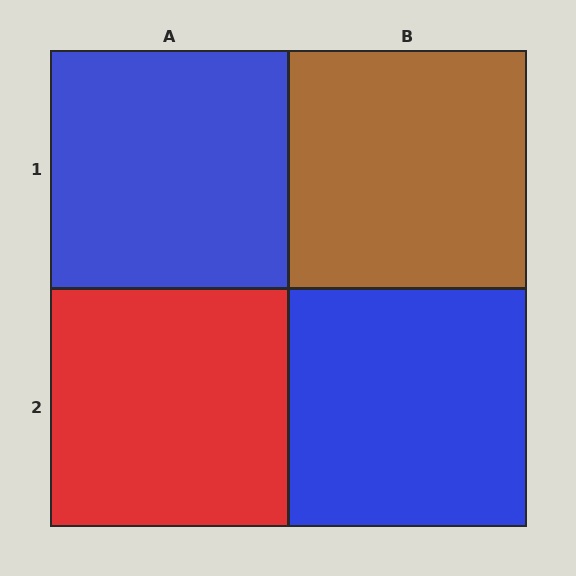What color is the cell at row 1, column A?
Blue.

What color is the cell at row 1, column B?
Brown.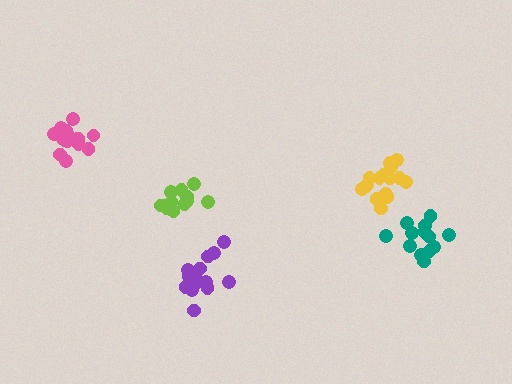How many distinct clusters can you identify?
There are 5 distinct clusters.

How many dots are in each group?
Group 1: 16 dots, Group 2: 13 dots, Group 3: 13 dots, Group 4: 15 dots, Group 5: 17 dots (74 total).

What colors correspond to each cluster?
The clusters are colored: pink, teal, lime, purple, yellow.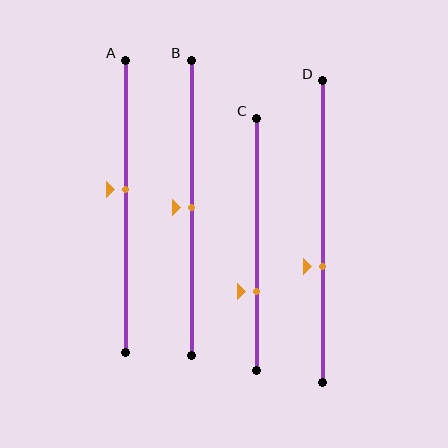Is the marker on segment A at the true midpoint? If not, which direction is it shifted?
No, the marker on segment A is shifted upward by about 6% of the segment length.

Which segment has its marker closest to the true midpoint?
Segment B has its marker closest to the true midpoint.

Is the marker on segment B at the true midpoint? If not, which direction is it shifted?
Yes, the marker on segment B is at the true midpoint.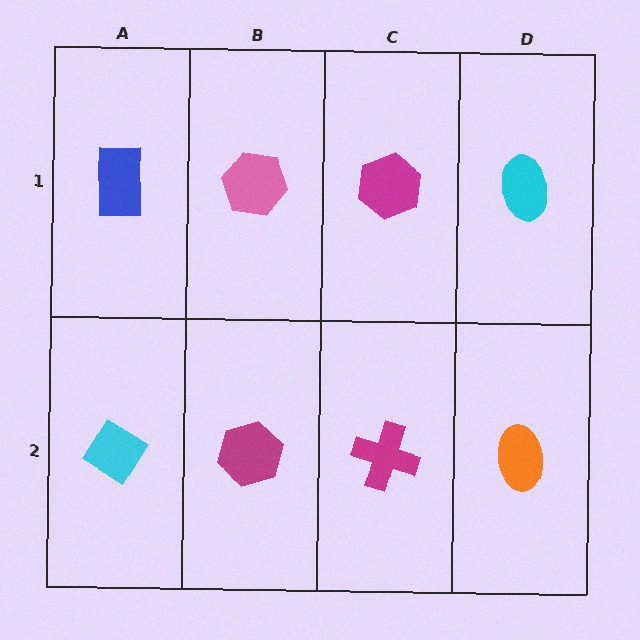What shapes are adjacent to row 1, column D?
An orange ellipse (row 2, column D), a magenta hexagon (row 1, column C).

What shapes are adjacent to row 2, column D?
A cyan ellipse (row 1, column D), a magenta cross (row 2, column C).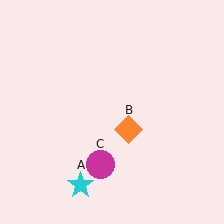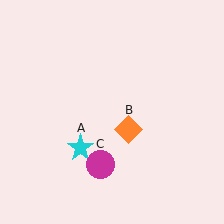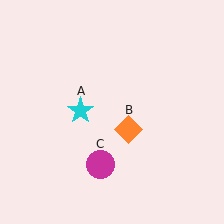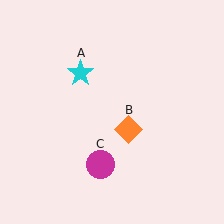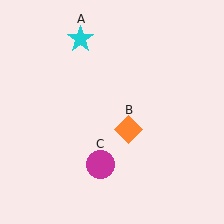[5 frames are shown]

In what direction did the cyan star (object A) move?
The cyan star (object A) moved up.